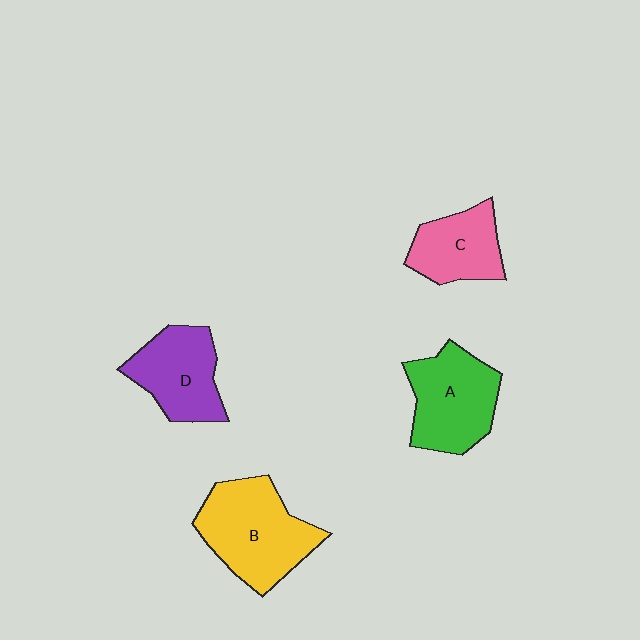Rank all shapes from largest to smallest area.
From largest to smallest: B (yellow), A (green), D (purple), C (pink).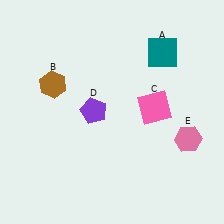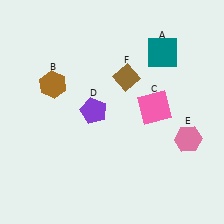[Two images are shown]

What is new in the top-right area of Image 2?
A brown diamond (F) was added in the top-right area of Image 2.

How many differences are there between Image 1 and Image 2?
There is 1 difference between the two images.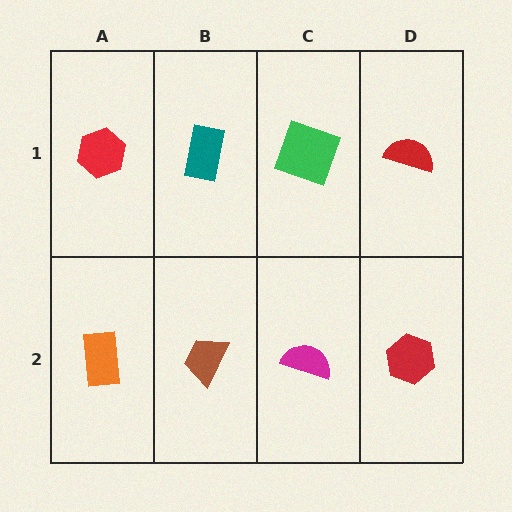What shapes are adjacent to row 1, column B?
A brown trapezoid (row 2, column B), a red hexagon (row 1, column A), a green square (row 1, column C).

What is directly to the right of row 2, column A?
A brown trapezoid.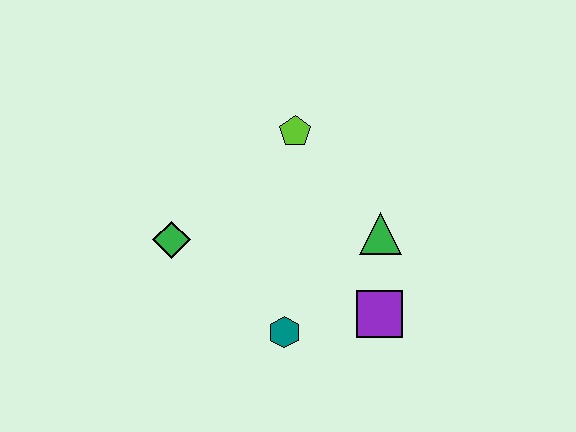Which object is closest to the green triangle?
The purple square is closest to the green triangle.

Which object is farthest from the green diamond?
The purple square is farthest from the green diamond.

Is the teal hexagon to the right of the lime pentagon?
No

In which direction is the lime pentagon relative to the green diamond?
The lime pentagon is to the right of the green diamond.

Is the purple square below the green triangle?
Yes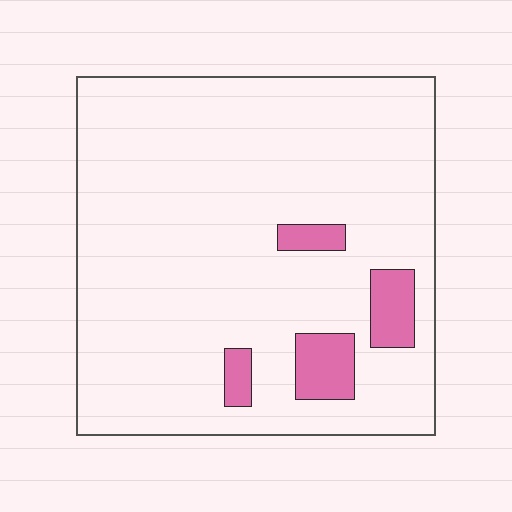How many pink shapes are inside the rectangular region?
4.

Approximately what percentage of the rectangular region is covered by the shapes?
Approximately 10%.